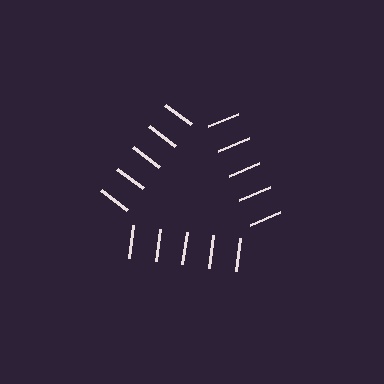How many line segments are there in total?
15 — 5 along each of the 3 edges.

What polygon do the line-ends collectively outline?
An illusory triangle — the line segments terminate on its edges but no continuous stroke is drawn.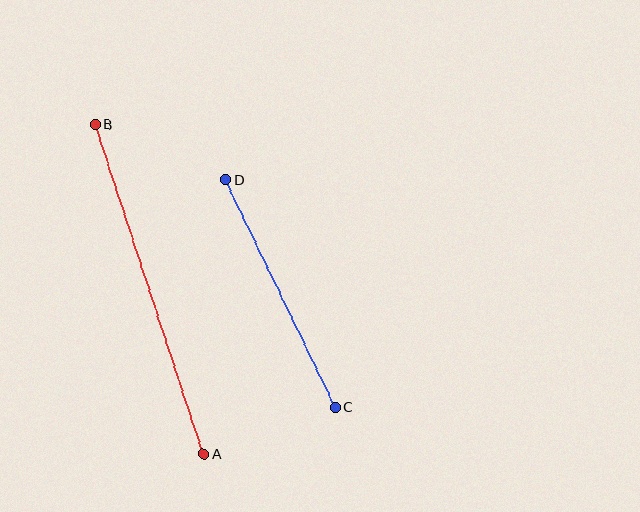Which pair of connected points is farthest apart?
Points A and B are farthest apart.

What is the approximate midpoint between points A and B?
The midpoint is at approximately (150, 289) pixels.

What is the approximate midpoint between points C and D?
The midpoint is at approximately (280, 293) pixels.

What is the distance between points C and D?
The distance is approximately 253 pixels.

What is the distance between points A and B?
The distance is approximately 347 pixels.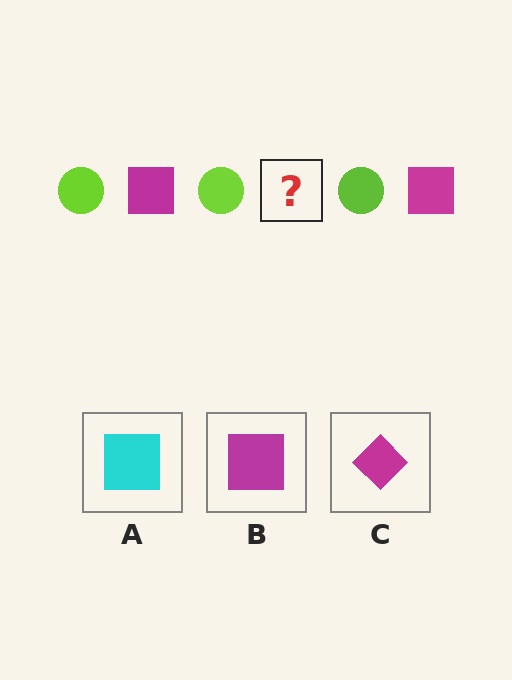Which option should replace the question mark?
Option B.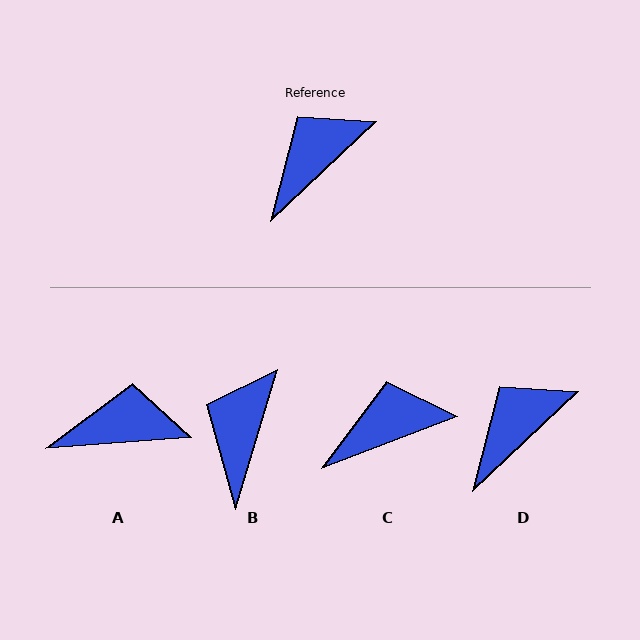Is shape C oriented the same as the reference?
No, it is off by about 23 degrees.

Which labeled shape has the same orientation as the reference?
D.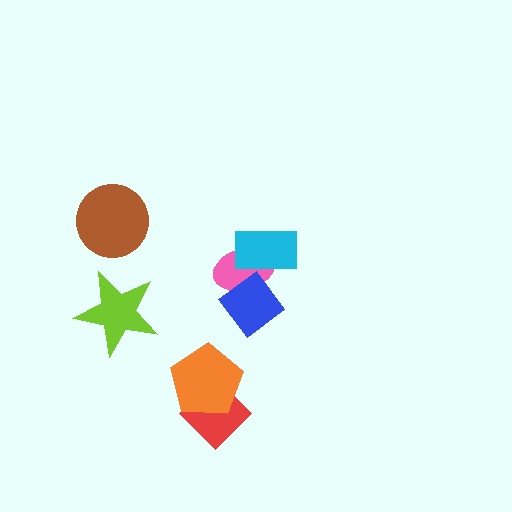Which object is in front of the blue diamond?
The cyan rectangle is in front of the blue diamond.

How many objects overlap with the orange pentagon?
1 object overlaps with the orange pentagon.